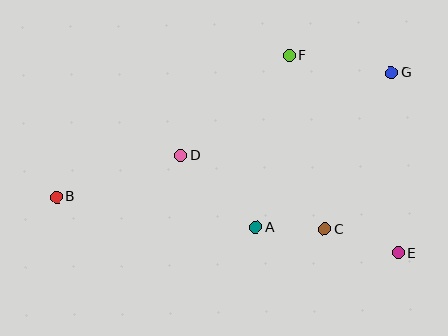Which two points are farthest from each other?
Points B and G are farthest from each other.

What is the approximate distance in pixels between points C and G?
The distance between C and G is approximately 170 pixels.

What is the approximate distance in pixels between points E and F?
The distance between E and F is approximately 226 pixels.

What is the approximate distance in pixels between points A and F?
The distance between A and F is approximately 176 pixels.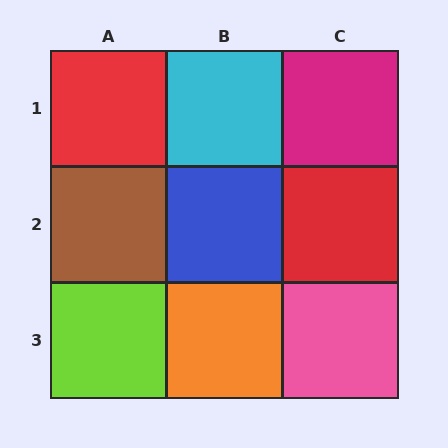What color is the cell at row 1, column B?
Cyan.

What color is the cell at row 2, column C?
Red.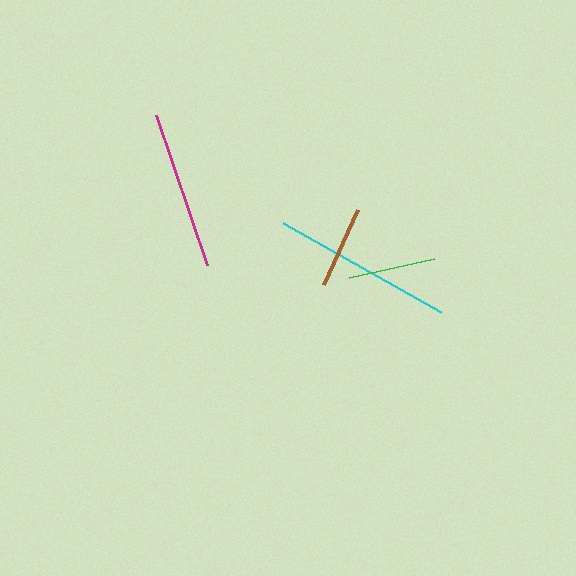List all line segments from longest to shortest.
From longest to shortest: cyan, magenta, green, brown.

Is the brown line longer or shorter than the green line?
The green line is longer than the brown line.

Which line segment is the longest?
The cyan line is the longest at approximately 181 pixels.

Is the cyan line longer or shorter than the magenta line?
The cyan line is longer than the magenta line.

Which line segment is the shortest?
The brown line is the shortest at approximately 82 pixels.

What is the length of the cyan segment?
The cyan segment is approximately 181 pixels long.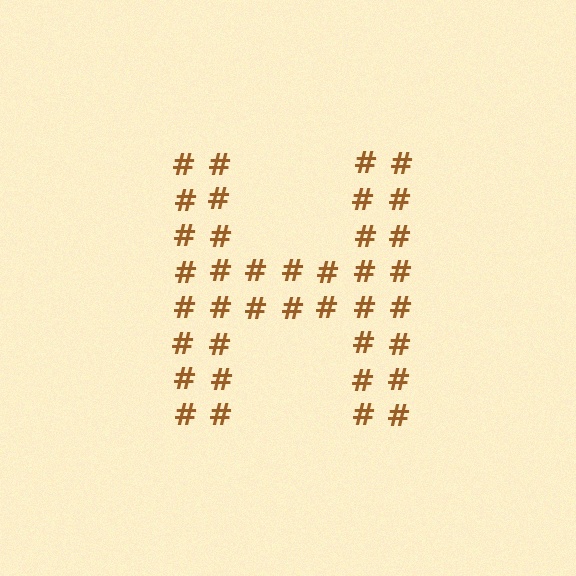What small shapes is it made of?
It is made of small hash symbols.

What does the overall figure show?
The overall figure shows the letter H.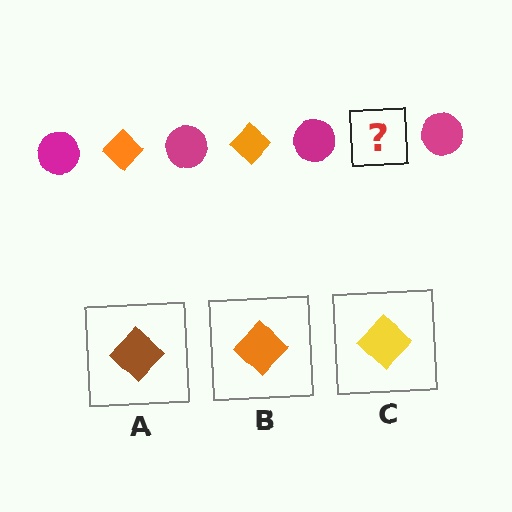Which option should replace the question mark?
Option B.